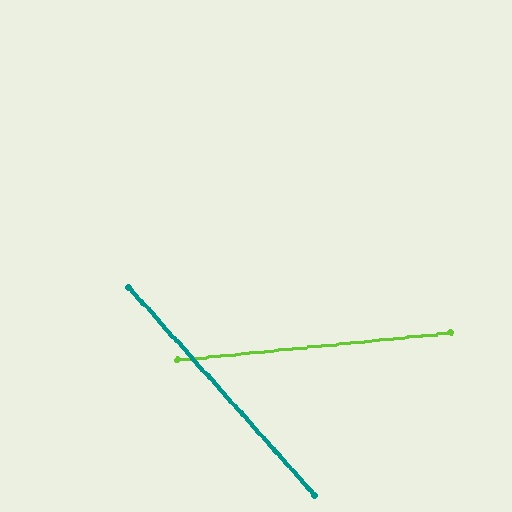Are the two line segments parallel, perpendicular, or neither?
Neither parallel nor perpendicular — they differ by about 54°.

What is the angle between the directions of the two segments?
Approximately 54 degrees.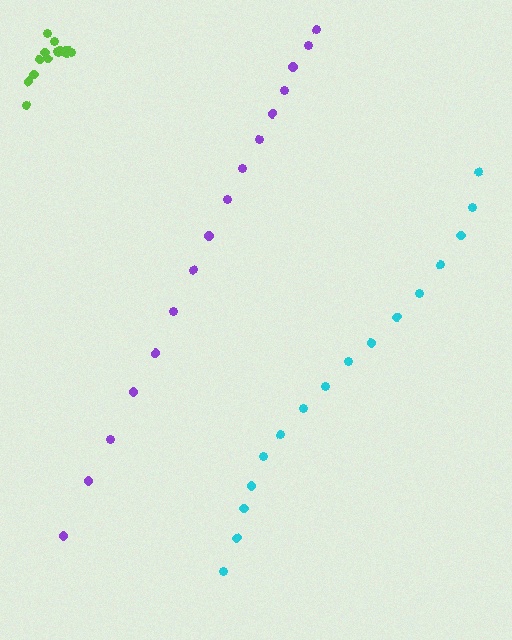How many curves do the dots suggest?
There are 3 distinct paths.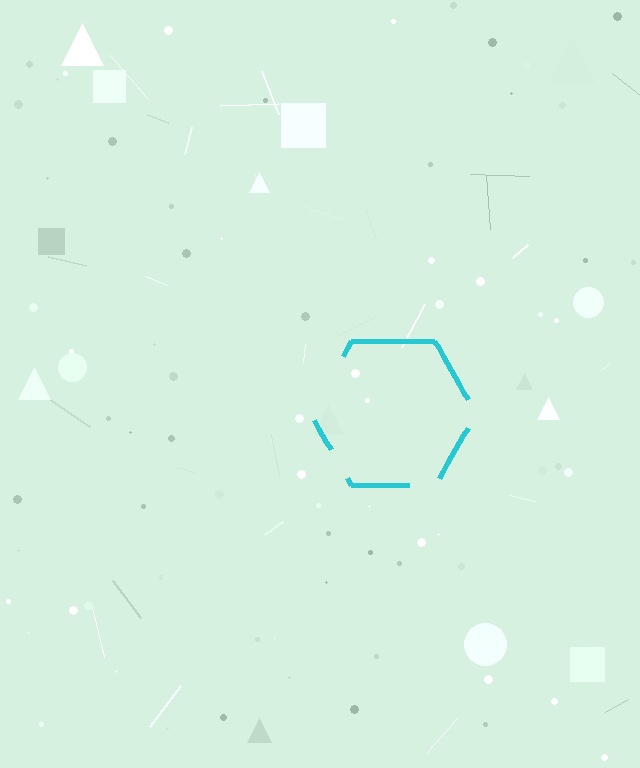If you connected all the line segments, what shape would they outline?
They would outline a hexagon.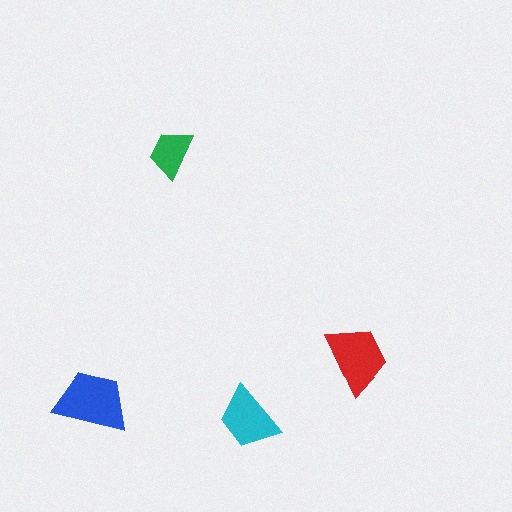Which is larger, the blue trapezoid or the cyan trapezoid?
The blue one.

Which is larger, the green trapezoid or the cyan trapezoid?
The cyan one.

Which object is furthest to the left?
The blue trapezoid is leftmost.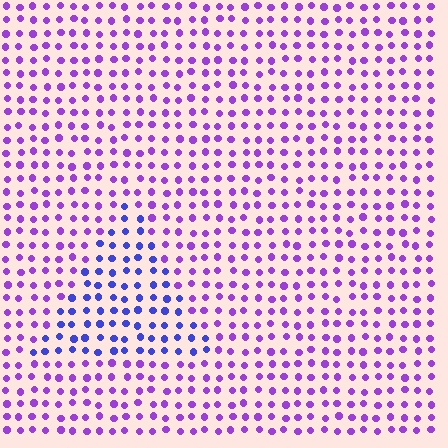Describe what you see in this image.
The image is filled with small purple elements in a uniform arrangement. A triangle-shaped region is visible where the elements are tinted to a slightly different hue, forming a subtle color boundary.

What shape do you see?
I see a triangle.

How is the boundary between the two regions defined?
The boundary is defined purely by a slight shift in hue (about 38 degrees). Spacing, size, and orientation are identical on both sides.